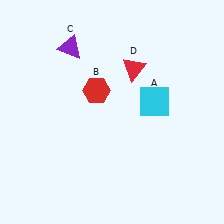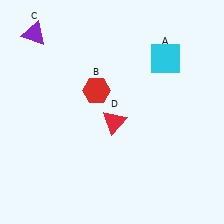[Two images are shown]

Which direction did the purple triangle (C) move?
The purple triangle (C) moved left.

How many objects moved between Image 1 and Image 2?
3 objects moved between the two images.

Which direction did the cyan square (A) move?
The cyan square (A) moved up.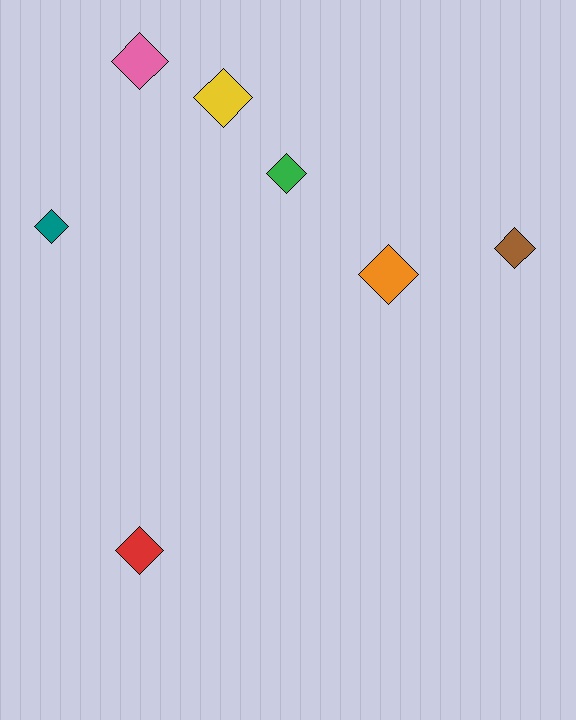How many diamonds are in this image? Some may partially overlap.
There are 7 diamonds.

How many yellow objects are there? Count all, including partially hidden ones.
There is 1 yellow object.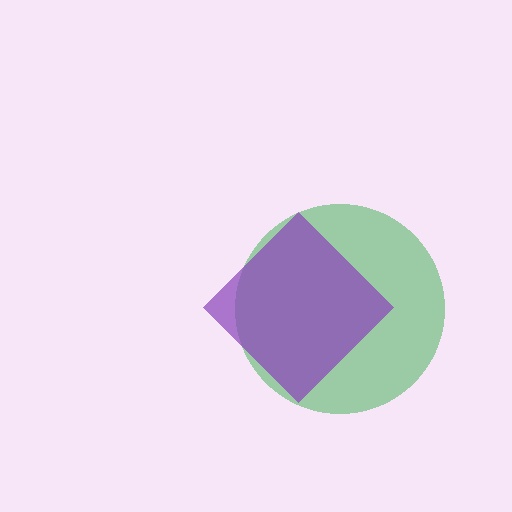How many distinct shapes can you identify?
There are 2 distinct shapes: a green circle, a purple diamond.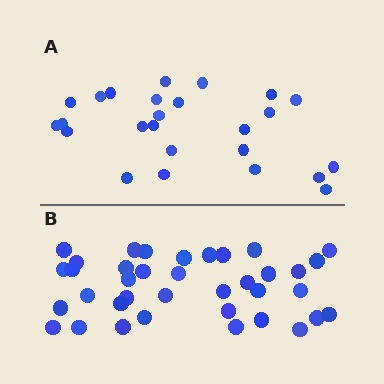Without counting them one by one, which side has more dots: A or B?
Region B (the bottom region) has more dots.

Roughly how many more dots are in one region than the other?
Region B has roughly 12 or so more dots than region A.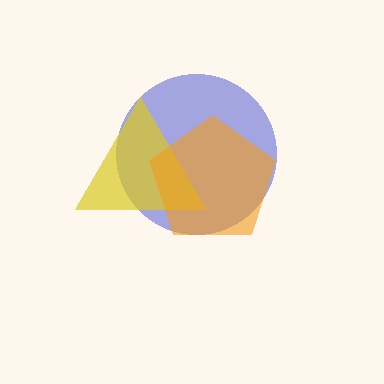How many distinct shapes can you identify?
There are 3 distinct shapes: a blue circle, a yellow triangle, an orange pentagon.